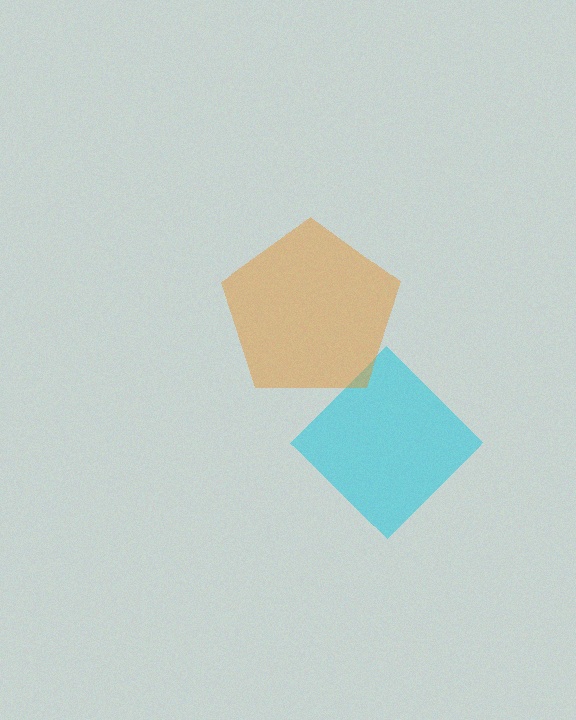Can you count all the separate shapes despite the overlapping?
Yes, there are 2 separate shapes.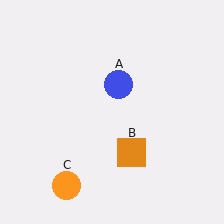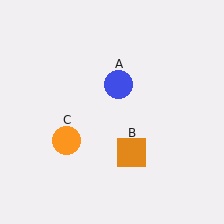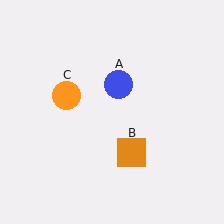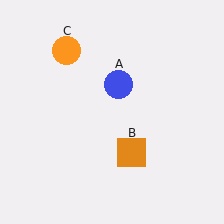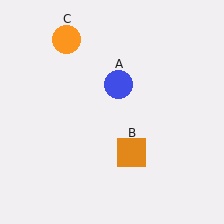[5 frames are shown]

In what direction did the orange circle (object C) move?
The orange circle (object C) moved up.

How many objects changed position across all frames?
1 object changed position: orange circle (object C).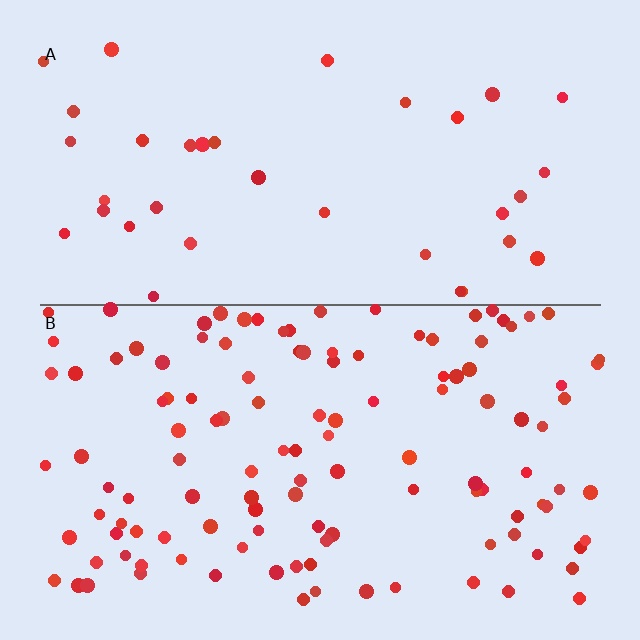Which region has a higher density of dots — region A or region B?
B (the bottom).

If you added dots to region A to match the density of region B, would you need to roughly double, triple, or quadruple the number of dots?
Approximately triple.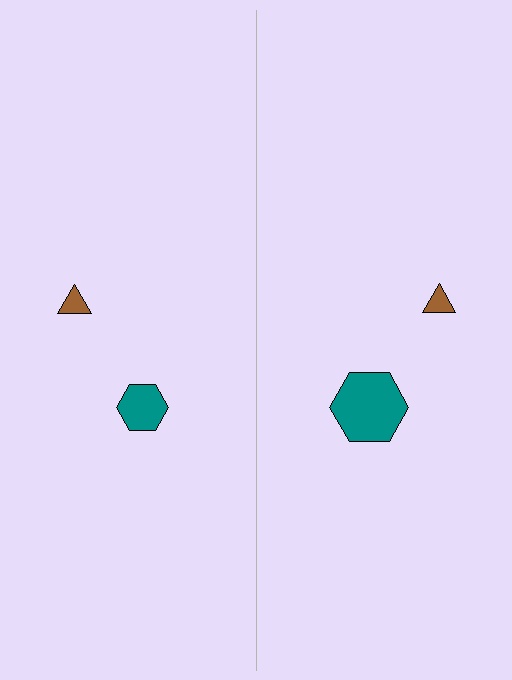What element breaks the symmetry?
The teal hexagon on the right side has a different size than its mirror counterpart.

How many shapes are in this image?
There are 4 shapes in this image.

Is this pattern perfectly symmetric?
No, the pattern is not perfectly symmetric. The teal hexagon on the right side has a different size than its mirror counterpart.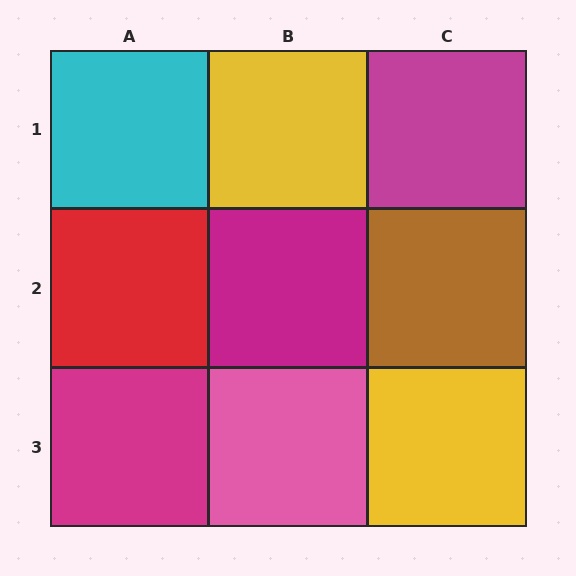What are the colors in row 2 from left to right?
Red, magenta, brown.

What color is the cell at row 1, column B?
Yellow.